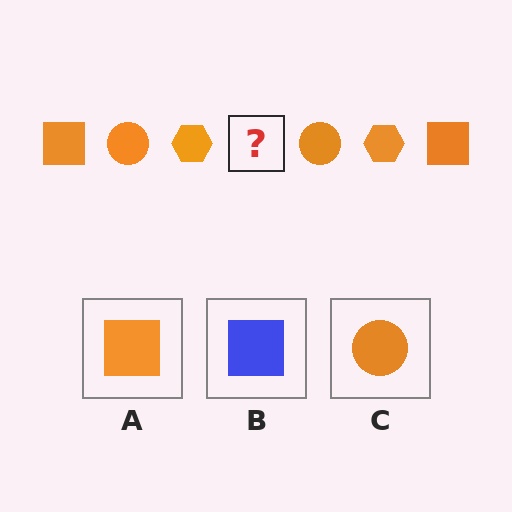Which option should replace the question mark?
Option A.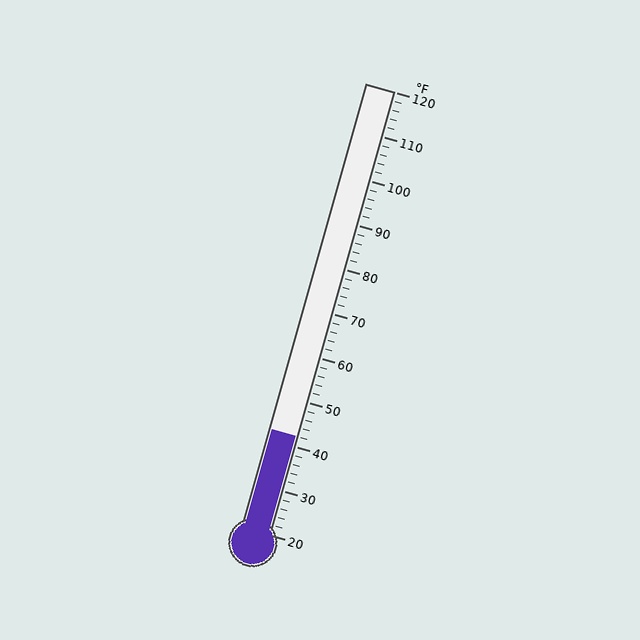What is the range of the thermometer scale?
The thermometer scale ranges from 20°F to 120°F.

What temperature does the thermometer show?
The thermometer shows approximately 42°F.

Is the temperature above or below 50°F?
The temperature is below 50°F.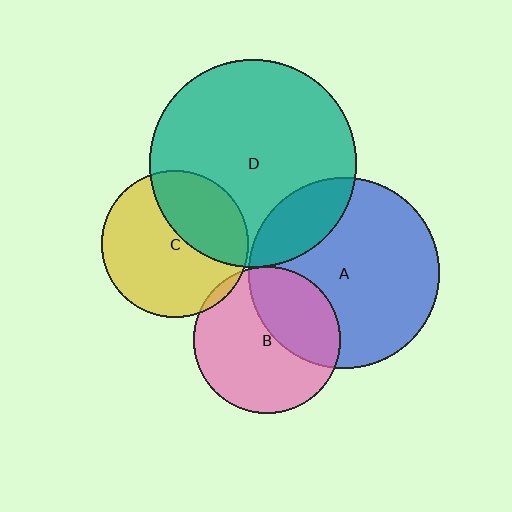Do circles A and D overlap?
Yes.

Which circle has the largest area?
Circle D (teal).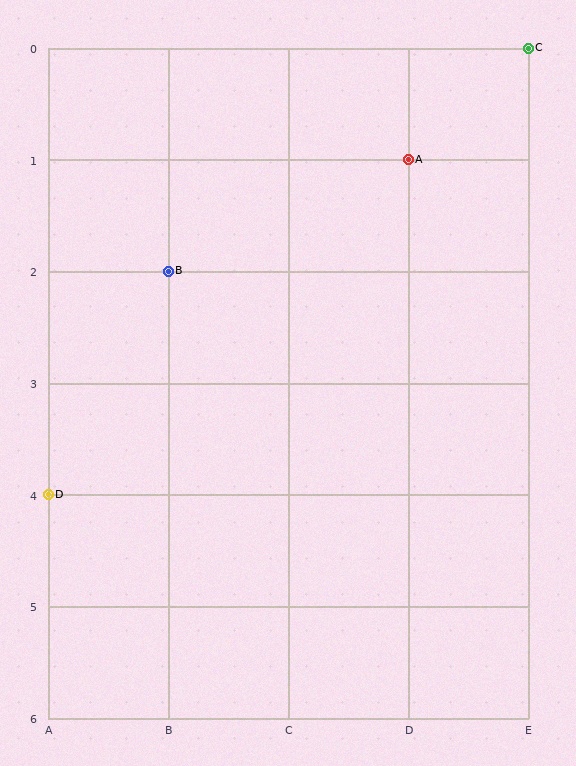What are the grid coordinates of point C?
Point C is at grid coordinates (E, 0).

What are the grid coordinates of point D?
Point D is at grid coordinates (A, 4).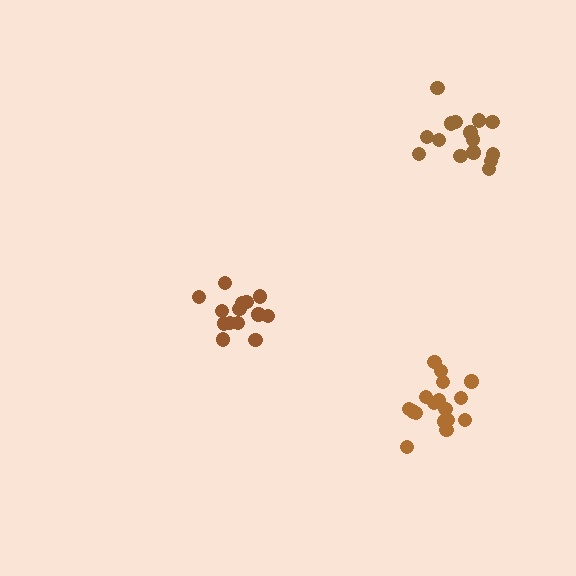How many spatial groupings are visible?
There are 3 spatial groupings.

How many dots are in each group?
Group 1: 14 dots, Group 2: 16 dots, Group 3: 17 dots (47 total).